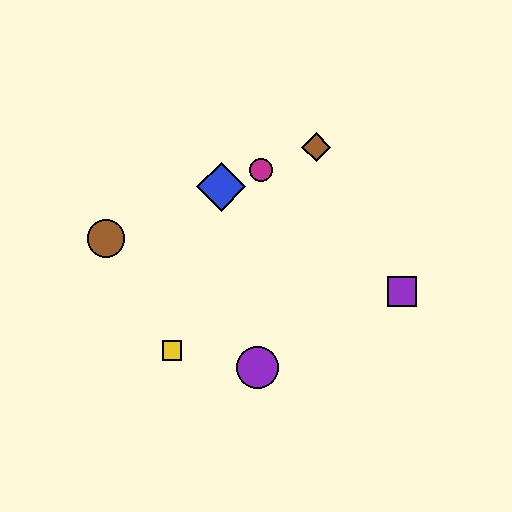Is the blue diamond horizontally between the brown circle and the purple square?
Yes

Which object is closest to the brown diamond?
The magenta circle is closest to the brown diamond.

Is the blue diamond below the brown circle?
No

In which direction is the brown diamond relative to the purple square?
The brown diamond is above the purple square.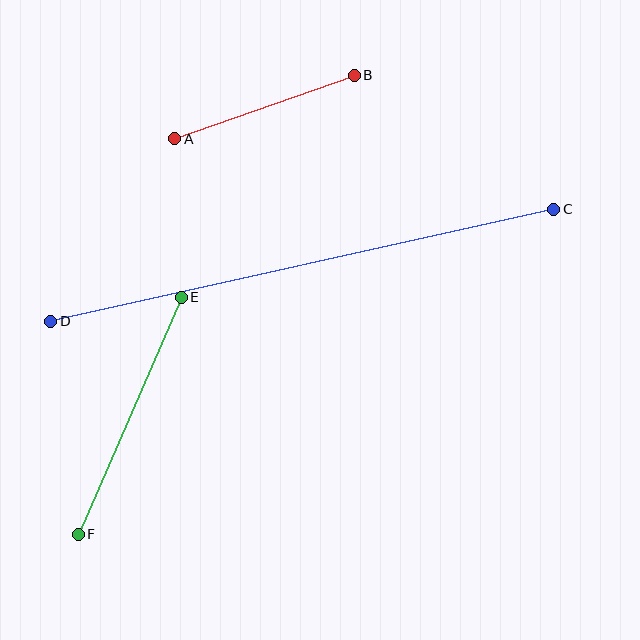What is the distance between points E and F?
The distance is approximately 258 pixels.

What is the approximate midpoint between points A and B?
The midpoint is at approximately (264, 107) pixels.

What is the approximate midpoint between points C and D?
The midpoint is at approximately (302, 265) pixels.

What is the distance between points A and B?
The distance is approximately 191 pixels.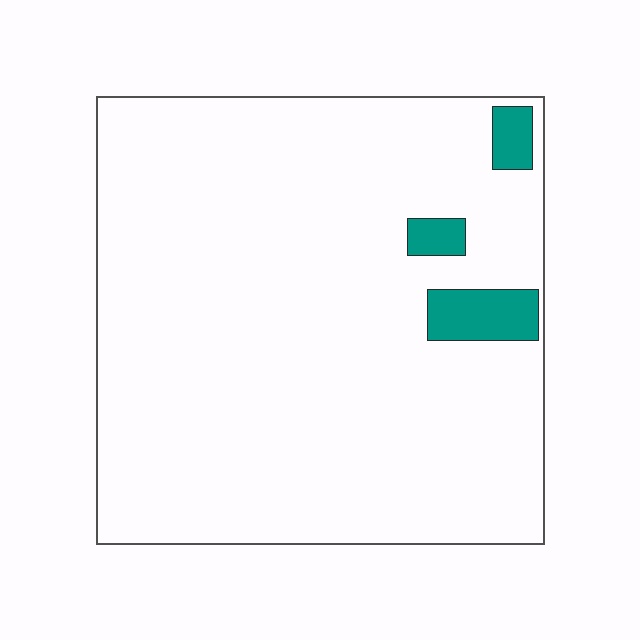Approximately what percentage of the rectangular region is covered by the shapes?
Approximately 5%.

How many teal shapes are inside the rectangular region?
3.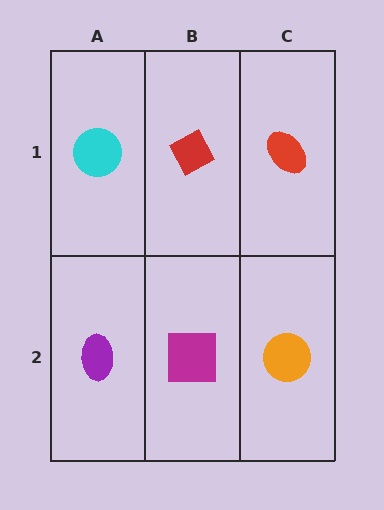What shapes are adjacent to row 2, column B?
A red diamond (row 1, column B), a purple ellipse (row 2, column A), an orange circle (row 2, column C).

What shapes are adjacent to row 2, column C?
A red ellipse (row 1, column C), a magenta square (row 2, column B).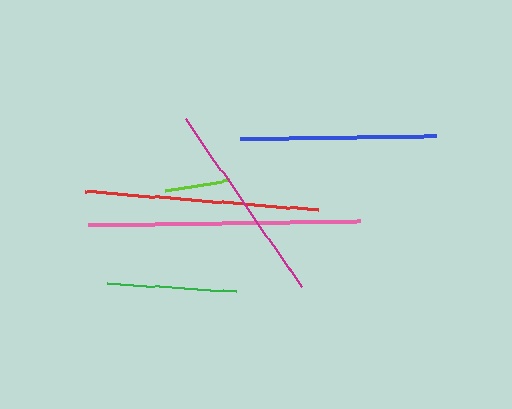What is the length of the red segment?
The red segment is approximately 235 pixels long.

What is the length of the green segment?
The green segment is approximately 130 pixels long.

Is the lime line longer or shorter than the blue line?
The blue line is longer than the lime line.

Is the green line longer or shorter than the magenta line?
The magenta line is longer than the green line.